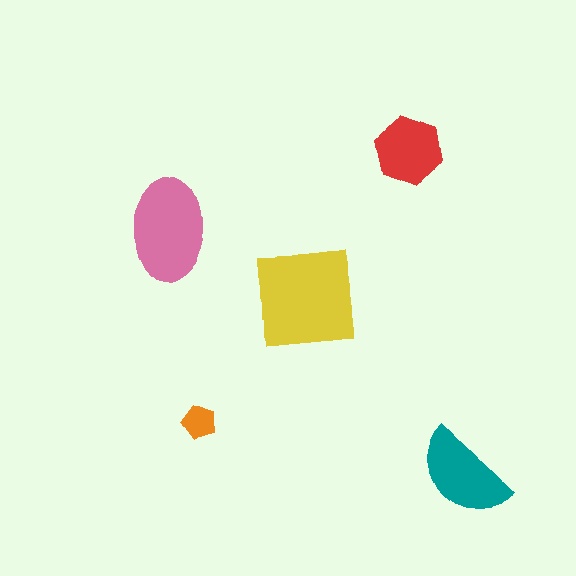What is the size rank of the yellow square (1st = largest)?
1st.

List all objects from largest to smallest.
The yellow square, the pink ellipse, the teal semicircle, the red hexagon, the orange pentagon.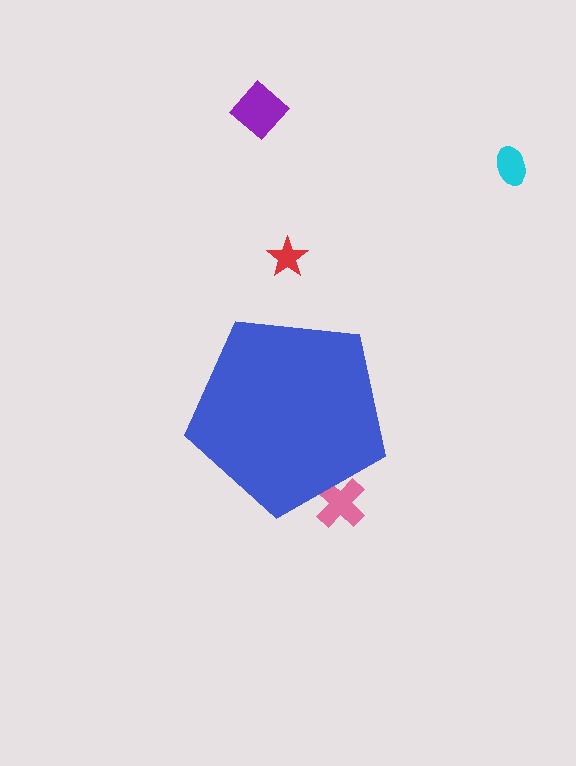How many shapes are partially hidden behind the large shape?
1 shape is partially hidden.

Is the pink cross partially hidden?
Yes, the pink cross is partially hidden behind the blue pentagon.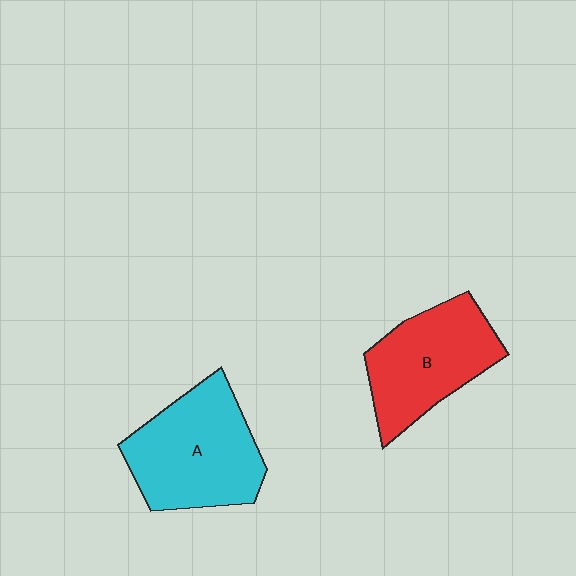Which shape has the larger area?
Shape A (cyan).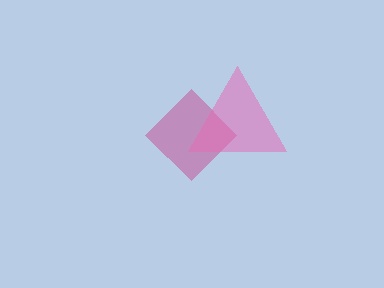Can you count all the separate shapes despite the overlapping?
Yes, there are 2 separate shapes.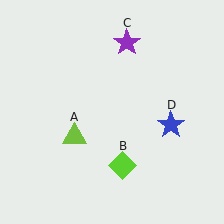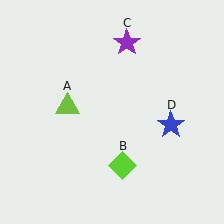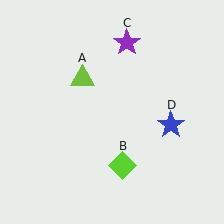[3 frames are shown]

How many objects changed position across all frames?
1 object changed position: lime triangle (object A).